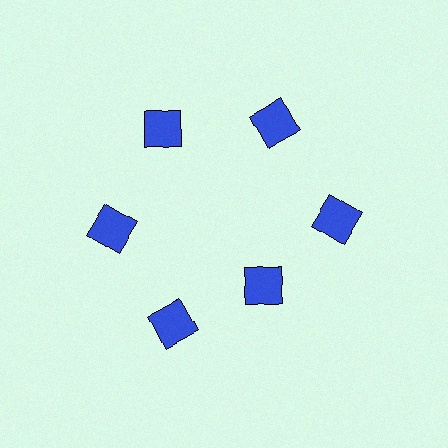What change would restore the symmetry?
The symmetry would be restored by moving it outward, back onto the ring so that all 6 squares sit at equal angles and equal distance from the center.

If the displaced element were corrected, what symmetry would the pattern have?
It would have 6-fold rotational symmetry — the pattern would map onto itself every 60 degrees.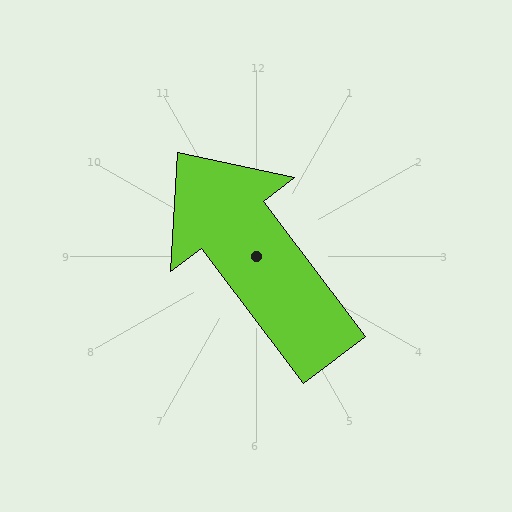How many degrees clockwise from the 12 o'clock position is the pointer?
Approximately 323 degrees.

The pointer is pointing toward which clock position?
Roughly 11 o'clock.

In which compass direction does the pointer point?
Northwest.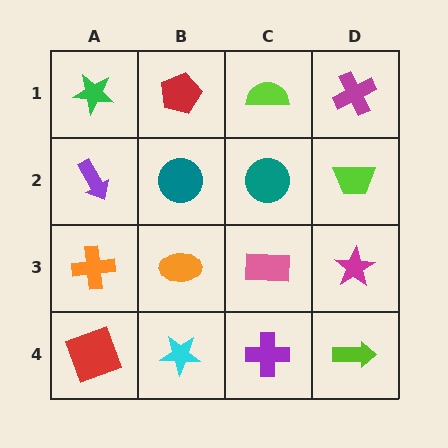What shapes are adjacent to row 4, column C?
A pink rectangle (row 3, column C), a cyan star (row 4, column B), a lime arrow (row 4, column D).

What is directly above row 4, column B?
An orange ellipse.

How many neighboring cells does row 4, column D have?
2.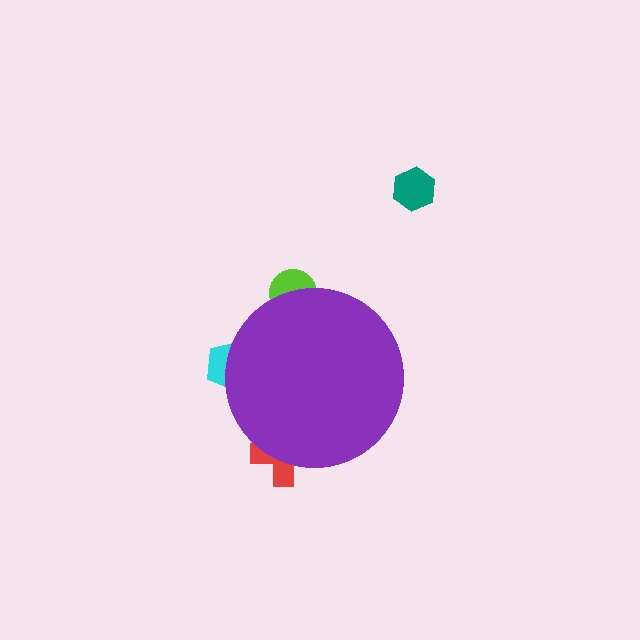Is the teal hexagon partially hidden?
No, the teal hexagon is fully visible.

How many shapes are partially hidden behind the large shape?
3 shapes are partially hidden.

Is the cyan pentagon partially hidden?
Yes, the cyan pentagon is partially hidden behind the purple circle.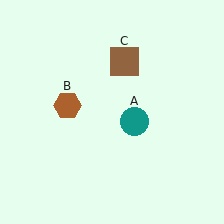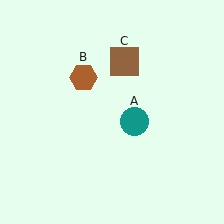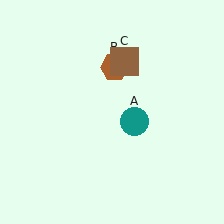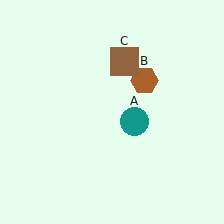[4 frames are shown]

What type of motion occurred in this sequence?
The brown hexagon (object B) rotated clockwise around the center of the scene.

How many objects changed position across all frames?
1 object changed position: brown hexagon (object B).